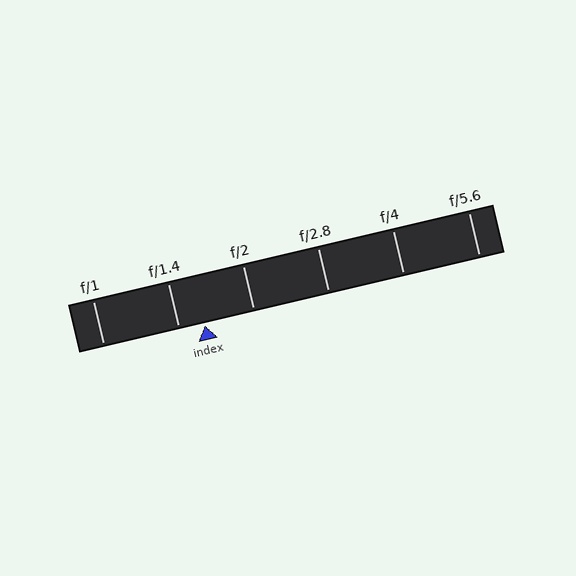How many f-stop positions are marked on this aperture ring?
There are 6 f-stop positions marked.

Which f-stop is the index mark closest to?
The index mark is closest to f/1.4.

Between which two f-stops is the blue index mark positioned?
The index mark is between f/1.4 and f/2.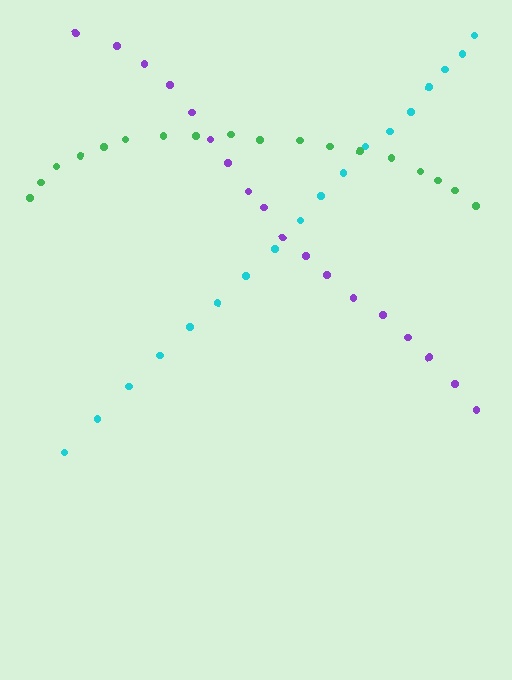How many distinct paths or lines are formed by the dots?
There are 3 distinct paths.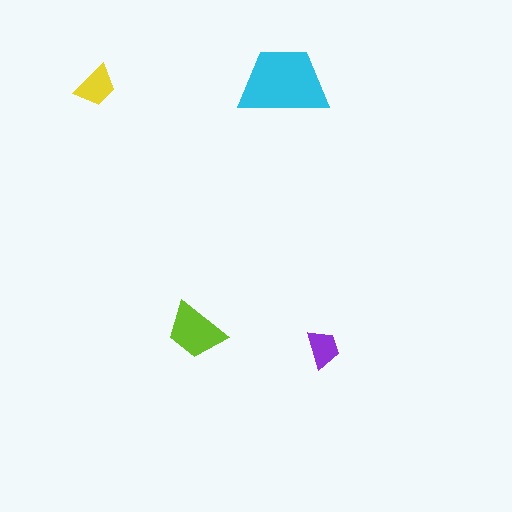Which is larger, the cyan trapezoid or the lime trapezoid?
The cyan one.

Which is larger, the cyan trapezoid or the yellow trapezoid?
The cyan one.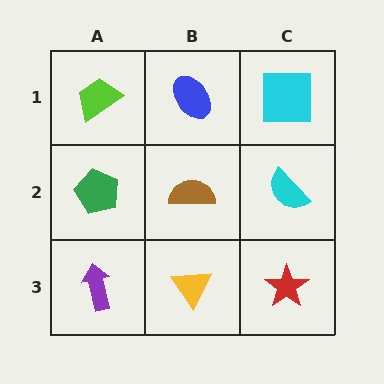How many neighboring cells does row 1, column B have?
3.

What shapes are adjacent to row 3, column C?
A cyan semicircle (row 2, column C), a yellow triangle (row 3, column B).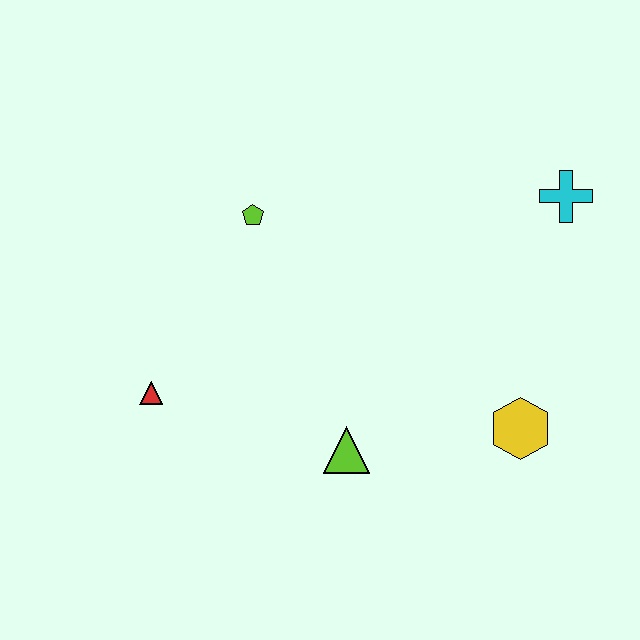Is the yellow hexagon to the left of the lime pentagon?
No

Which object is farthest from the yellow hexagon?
The red triangle is farthest from the yellow hexagon.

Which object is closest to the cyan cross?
The yellow hexagon is closest to the cyan cross.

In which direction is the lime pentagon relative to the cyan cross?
The lime pentagon is to the left of the cyan cross.